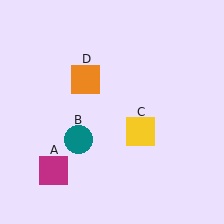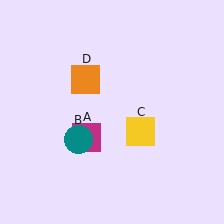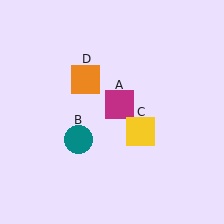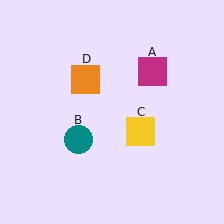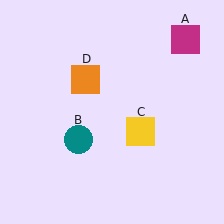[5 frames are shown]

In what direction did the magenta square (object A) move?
The magenta square (object A) moved up and to the right.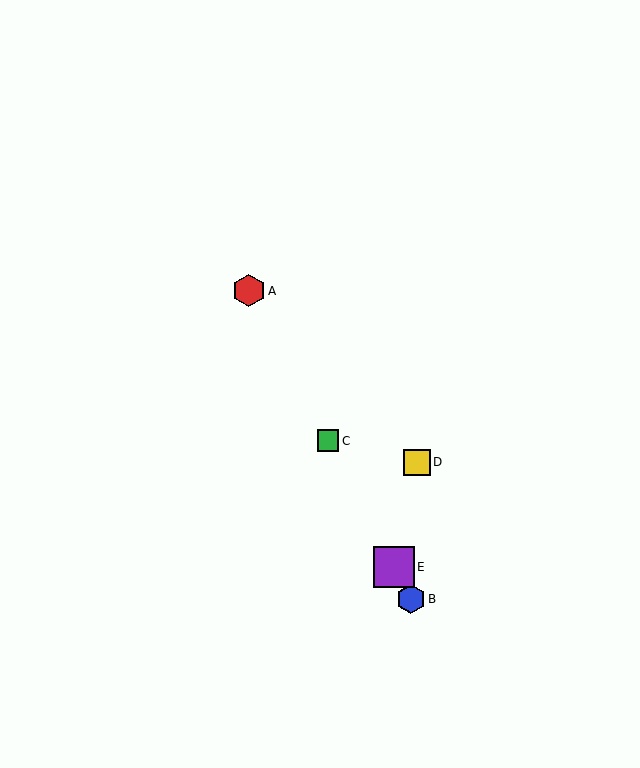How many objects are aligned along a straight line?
4 objects (A, B, C, E) are aligned along a straight line.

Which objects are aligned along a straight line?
Objects A, B, C, E are aligned along a straight line.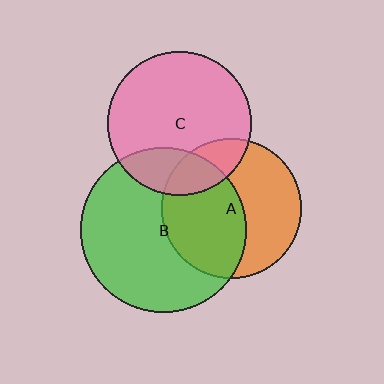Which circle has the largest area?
Circle B (green).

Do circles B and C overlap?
Yes.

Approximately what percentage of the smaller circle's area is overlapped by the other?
Approximately 20%.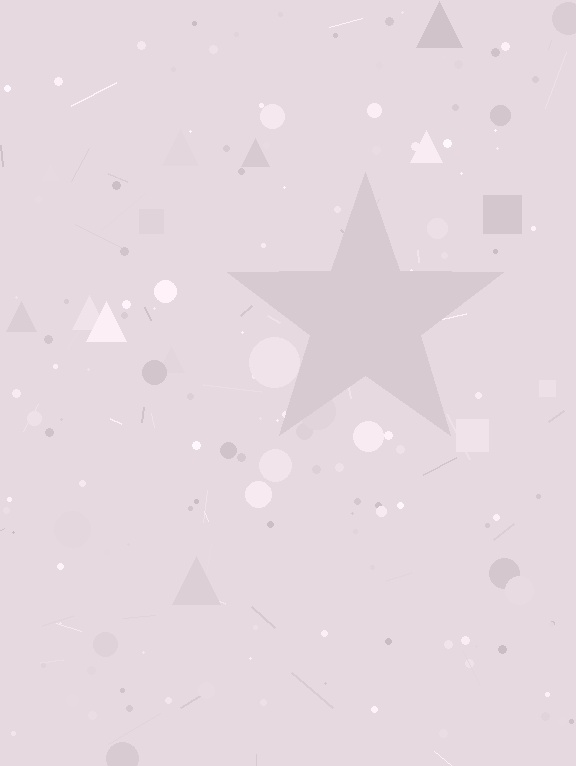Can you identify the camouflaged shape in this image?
The camouflaged shape is a star.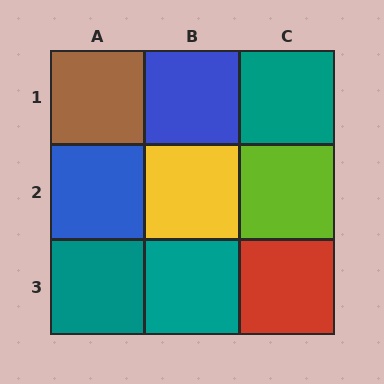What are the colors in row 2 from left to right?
Blue, yellow, lime.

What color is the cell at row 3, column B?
Teal.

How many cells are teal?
3 cells are teal.